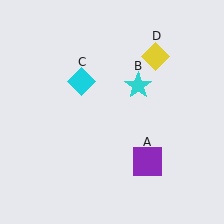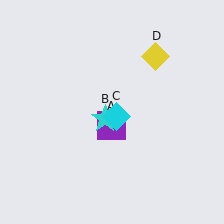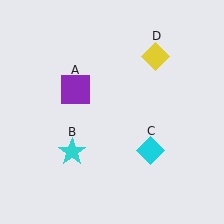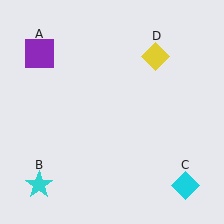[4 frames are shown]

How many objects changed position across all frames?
3 objects changed position: purple square (object A), cyan star (object B), cyan diamond (object C).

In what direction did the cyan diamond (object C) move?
The cyan diamond (object C) moved down and to the right.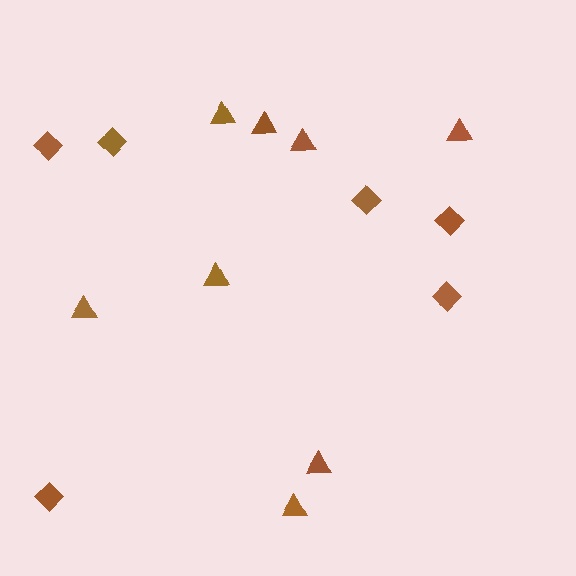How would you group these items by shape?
There are 2 groups: one group of diamonds (6) and one group of triangles (8).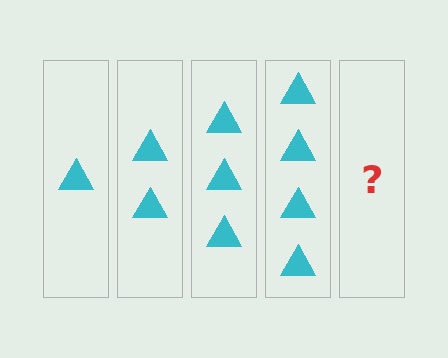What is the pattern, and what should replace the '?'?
The pattern is that each step adds one more triangle. The '?' should be 5 triangles.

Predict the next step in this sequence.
The next step is 5 triangles.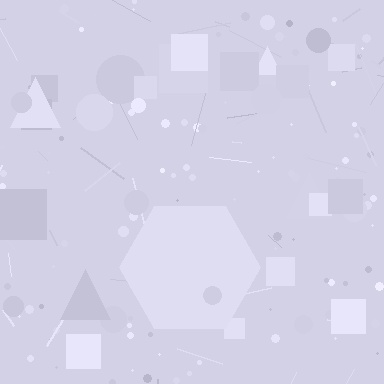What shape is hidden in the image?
A hexagon is hidden in the image.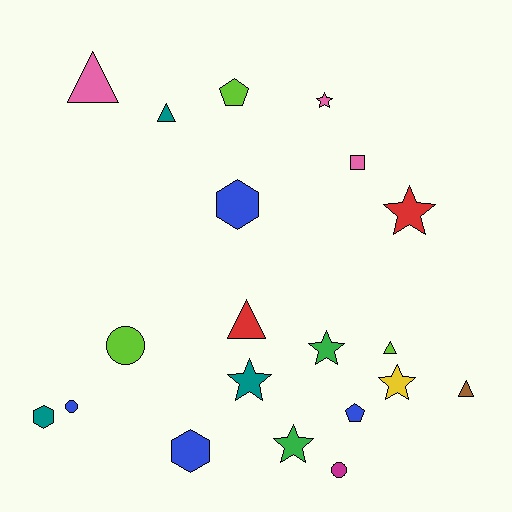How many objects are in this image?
There are 20 objects.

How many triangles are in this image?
There are 5 triangles.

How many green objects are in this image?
There are 2 green objects.